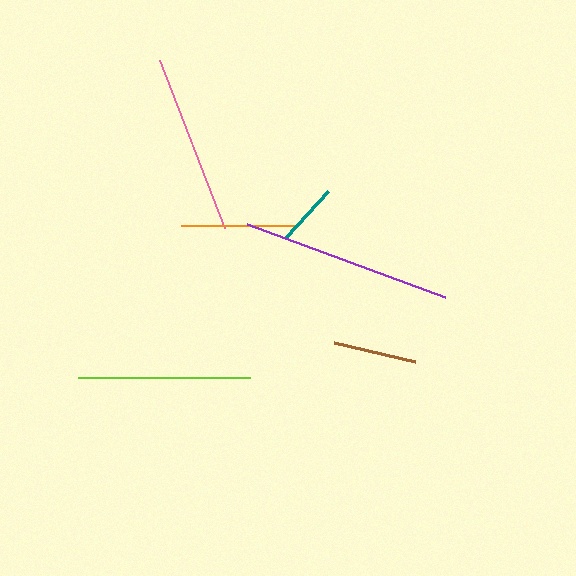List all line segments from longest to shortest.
From longest to shortest: purple, pink, lime, orange, brown, teal.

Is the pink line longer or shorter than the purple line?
The purple line is longer than the pink line.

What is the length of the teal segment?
The teal segment is approximately 62 pixels long.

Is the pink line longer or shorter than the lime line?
The pink line is longer than the lime line.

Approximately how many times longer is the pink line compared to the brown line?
The pink line is approximately 2.2 times the length of the brown line.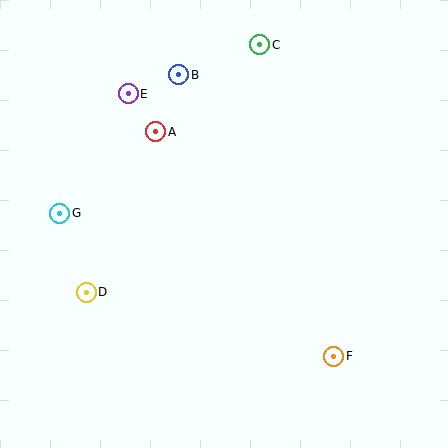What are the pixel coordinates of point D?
Point D is at (86, 292).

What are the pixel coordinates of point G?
Point G is at (60, 213).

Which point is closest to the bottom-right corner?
Point F is closest to the bottom-right corner.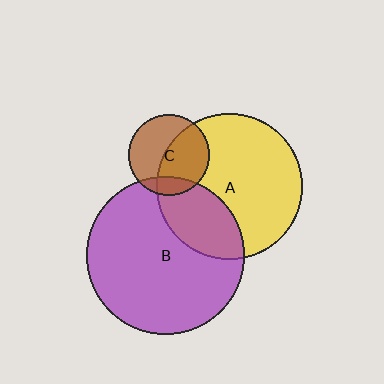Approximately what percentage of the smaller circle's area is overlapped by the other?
Approximately 50%.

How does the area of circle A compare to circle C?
Approximately 3.2 times.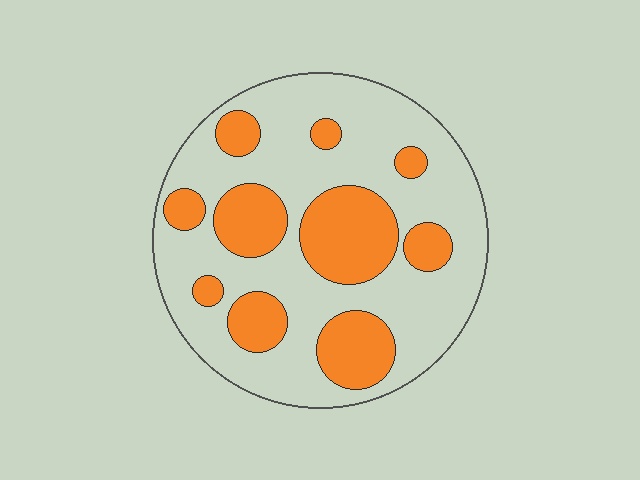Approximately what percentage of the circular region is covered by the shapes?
Approximately 30%.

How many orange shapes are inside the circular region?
10.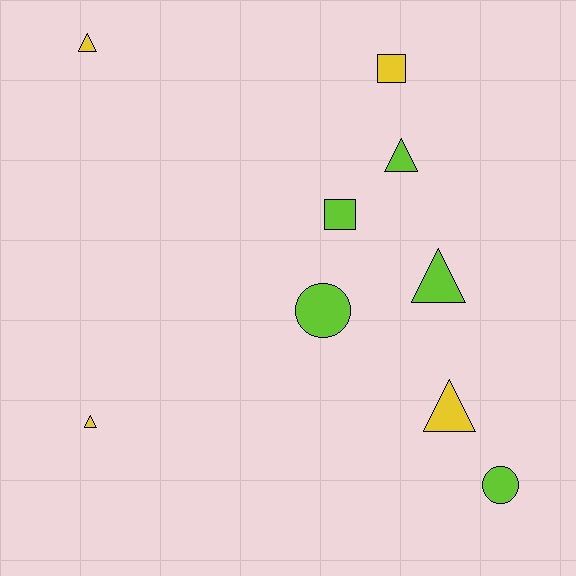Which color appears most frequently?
Lime, with 5 objects.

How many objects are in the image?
There are 9 objects.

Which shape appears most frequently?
Triangle, with 5 objects.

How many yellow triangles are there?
There are 3 yellow triangles.